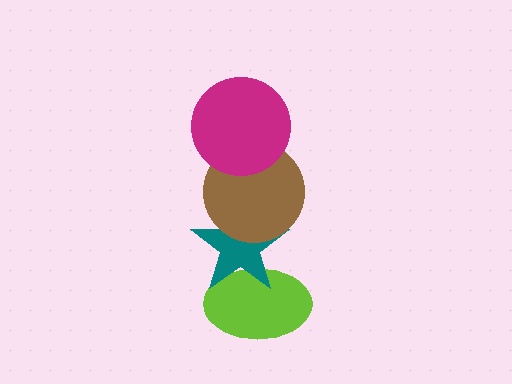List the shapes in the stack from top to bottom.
From top to bottom: the magenta circle, the brown circle, the teal star, the lime ellipse.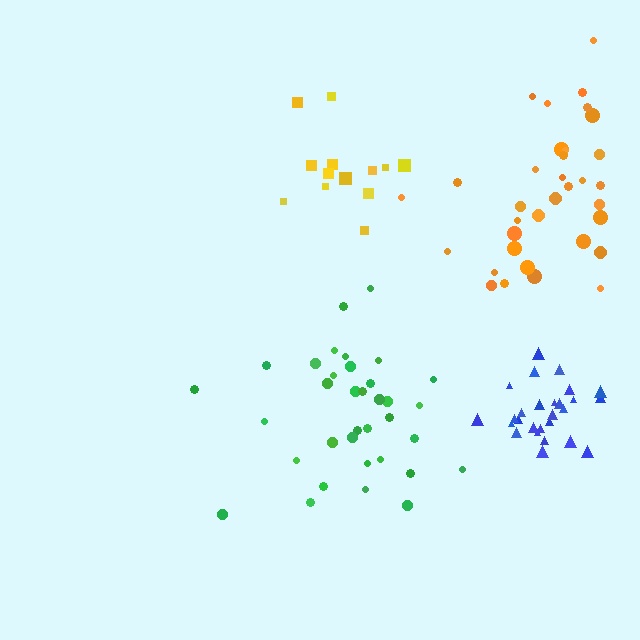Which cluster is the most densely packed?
Blue.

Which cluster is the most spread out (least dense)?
Orange.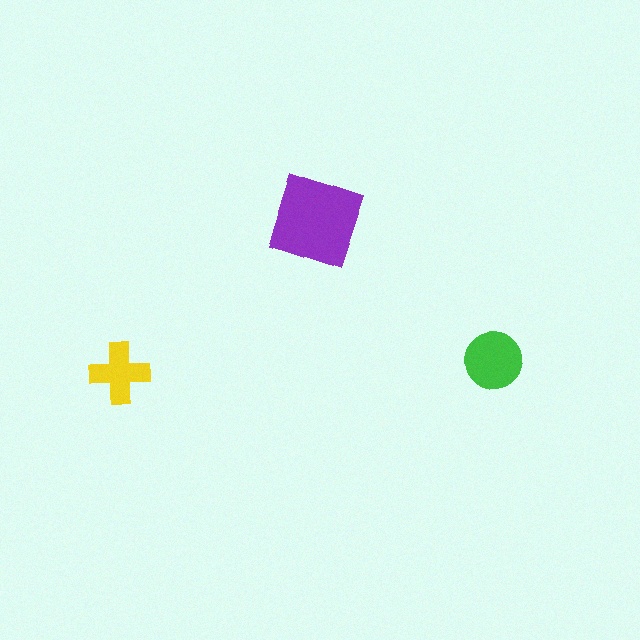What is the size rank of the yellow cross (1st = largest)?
3rd.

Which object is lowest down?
The yellow cross is bottommost.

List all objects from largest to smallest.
The purple square, the green circle, the yellow cross.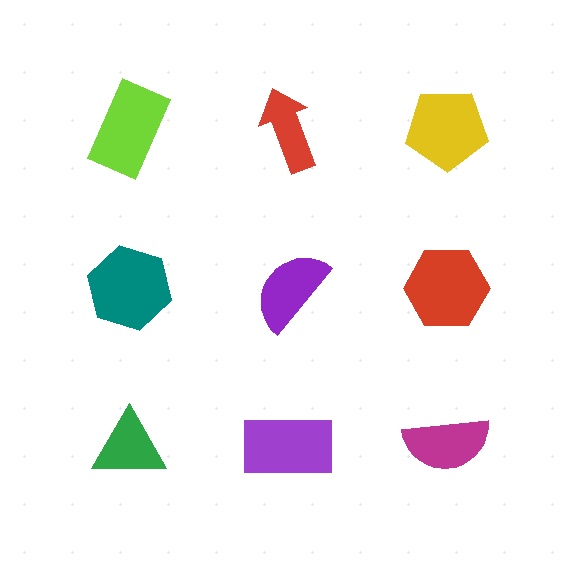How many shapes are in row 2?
3 shapes.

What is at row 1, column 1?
A lime rectangle.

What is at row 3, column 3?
A magenta semicircle.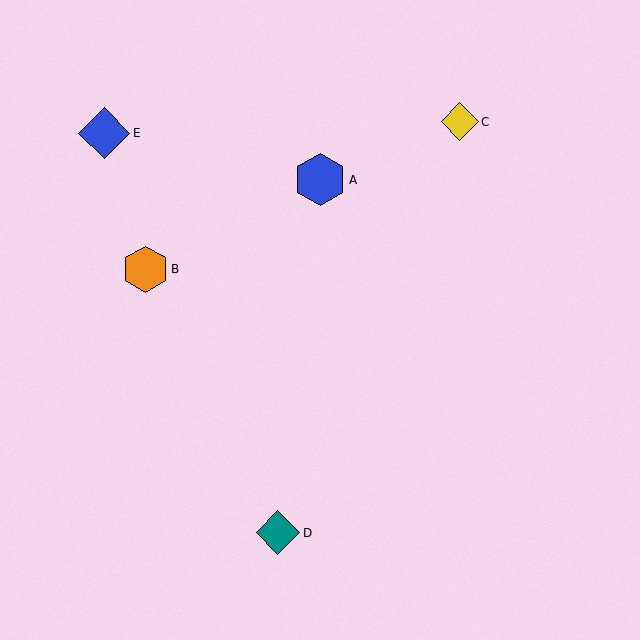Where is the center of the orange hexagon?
The center of the orange hexagon is at (145, 269).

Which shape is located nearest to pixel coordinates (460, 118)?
The yellow diamond (labeled C) at (460, 122) is nearest to that location.